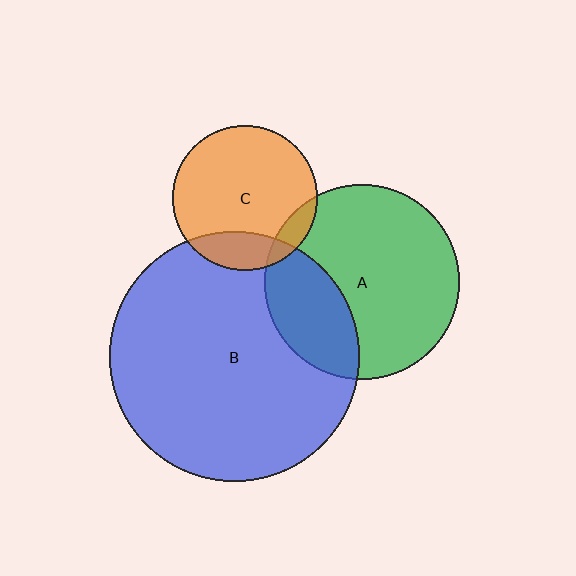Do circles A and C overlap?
Yes.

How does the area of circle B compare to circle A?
Approximately 1.6 times.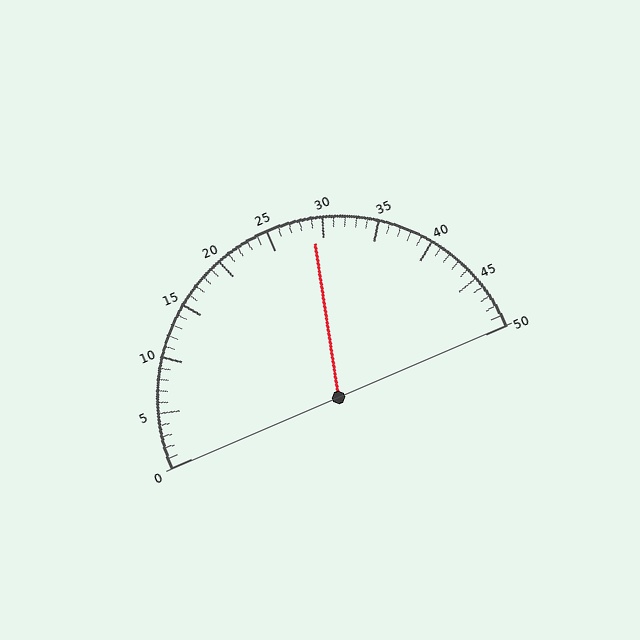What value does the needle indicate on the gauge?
The needle indicates approximately 29.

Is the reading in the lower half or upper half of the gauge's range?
The reading is in the upper half of the range (0 to 50).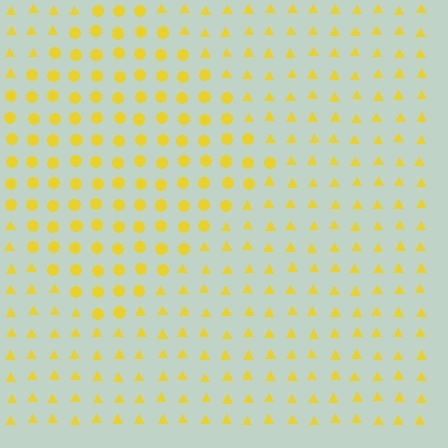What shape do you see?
I see a diamond.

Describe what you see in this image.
The image is filled with small yellow elements arranged in a uniform grid. A diamond-shaped region contains circles, while the surrounding area contains triangles. The boundary is defined purely by the change in element shape.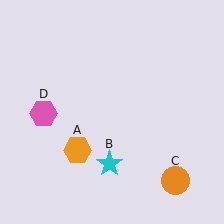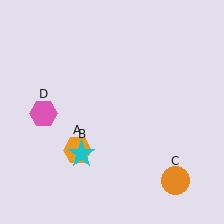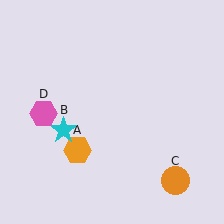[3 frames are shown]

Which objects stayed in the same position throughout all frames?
Orange hexagon (object A) and orange circle (object C) and pink hexagon (object D) remained stationary.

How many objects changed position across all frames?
1 object changed position: cyan star (object B).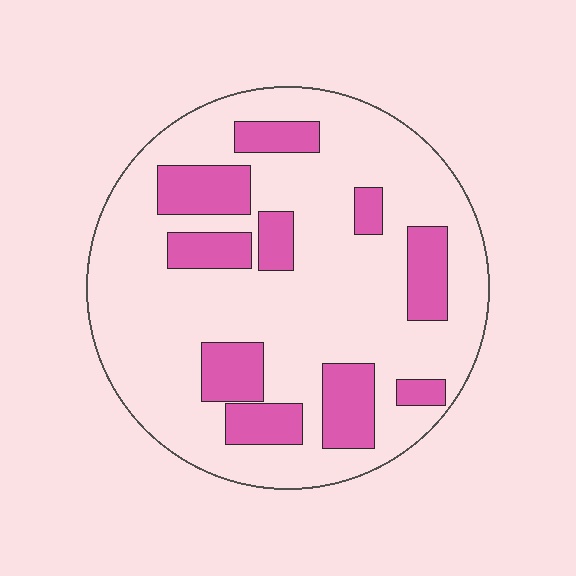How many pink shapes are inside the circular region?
10.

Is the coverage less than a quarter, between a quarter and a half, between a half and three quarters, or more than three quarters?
Less than a quarter.